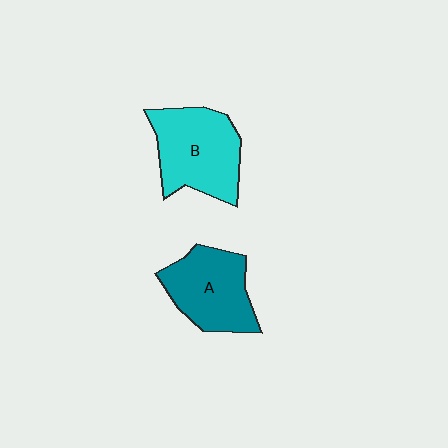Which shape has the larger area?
Shape B (cyan).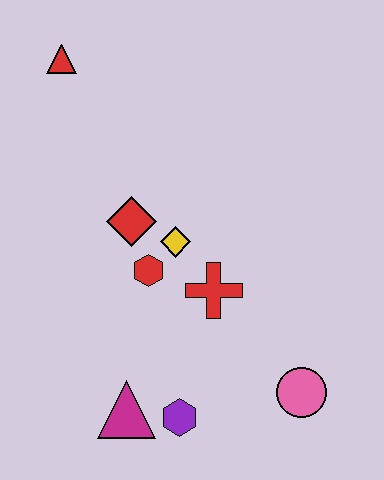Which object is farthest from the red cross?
The red triangle is farthest from the red cross.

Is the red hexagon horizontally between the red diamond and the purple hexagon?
Yes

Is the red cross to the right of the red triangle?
Yes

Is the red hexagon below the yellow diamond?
Yes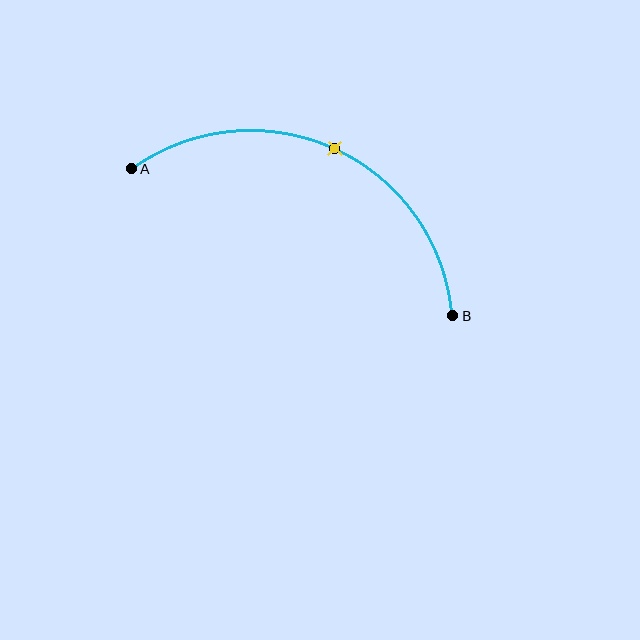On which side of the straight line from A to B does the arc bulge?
The arc bulges above the straight line connecting A and B.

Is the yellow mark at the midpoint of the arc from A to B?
Yes. The yellow mark lies on the arc at equal arc-length from both A and B — it is the arc midpoint.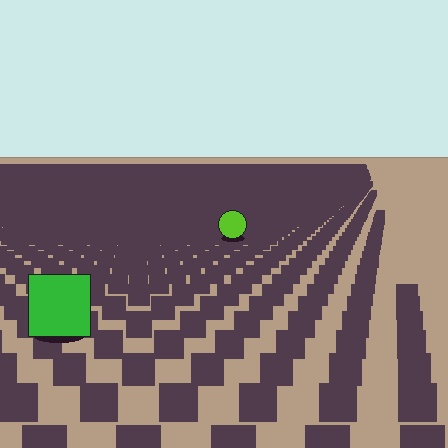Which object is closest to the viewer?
The green square is closest. The texture marks near it are larger and more spread out.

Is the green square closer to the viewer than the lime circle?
Yes. The green square is closer — you can tell from the texture gradient: the ground texture is coarser near it.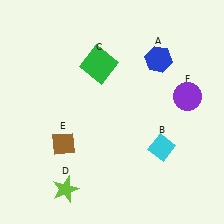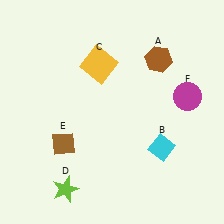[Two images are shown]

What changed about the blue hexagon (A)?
In Image 1, A is blue. In Image 2, it changed to brown.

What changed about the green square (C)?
In Image 1, C is green. In Image 2, it changed to yellow.